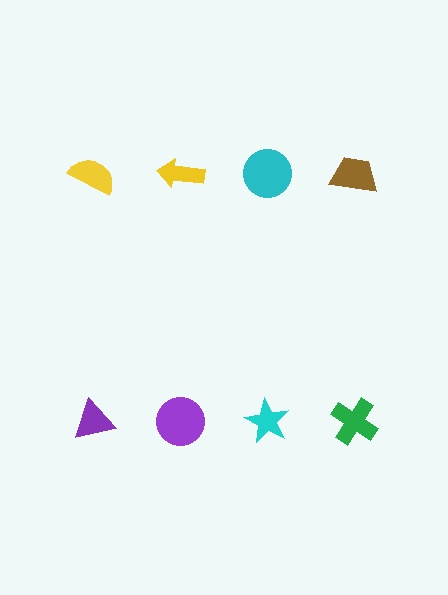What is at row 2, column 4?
A green cross.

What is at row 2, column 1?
A purple triangle.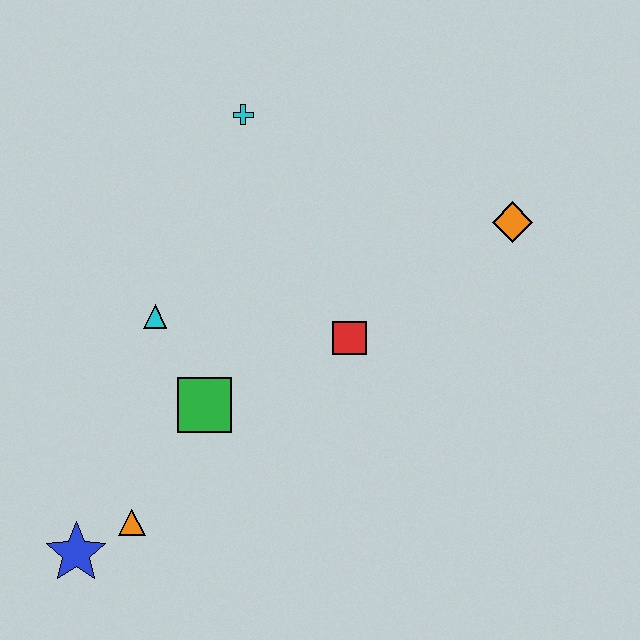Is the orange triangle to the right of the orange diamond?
No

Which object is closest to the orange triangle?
The blue star is closest to the orange triangle.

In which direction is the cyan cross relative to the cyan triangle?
The cyan cross is above the cyan triangle.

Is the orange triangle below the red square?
Yes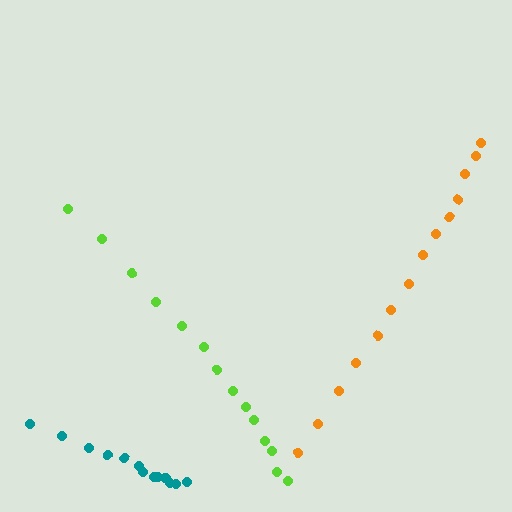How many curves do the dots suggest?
There are 3 distinct paths.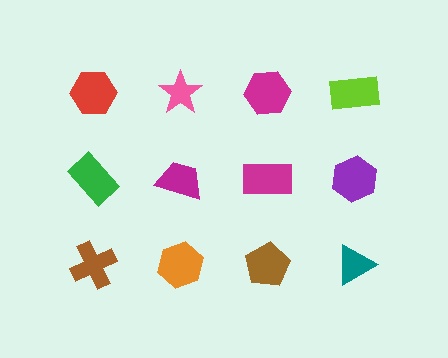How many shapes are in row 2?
4 shapes.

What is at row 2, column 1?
A green rectangle.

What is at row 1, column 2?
A pink star.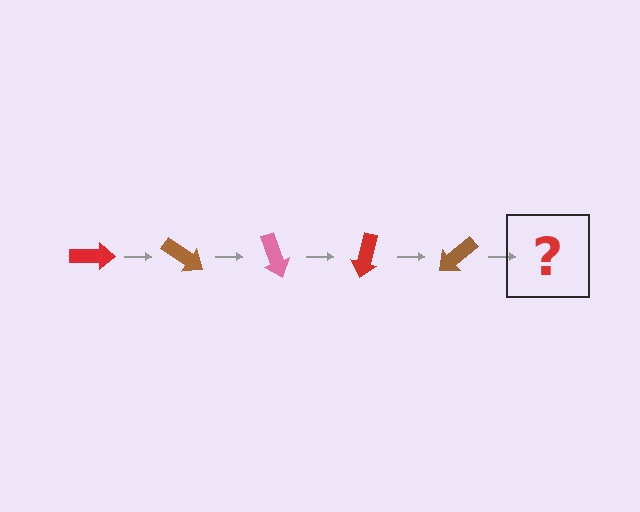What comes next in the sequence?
The next element should be a pink arrow, rotated 175 degrees from the start.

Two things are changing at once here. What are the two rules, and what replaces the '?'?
The two rules are that it rotates 35 degrees each step and the color cycles through red, brown, and pink. The '?' should be a pink arrow, rotated 175 degrees from the start.